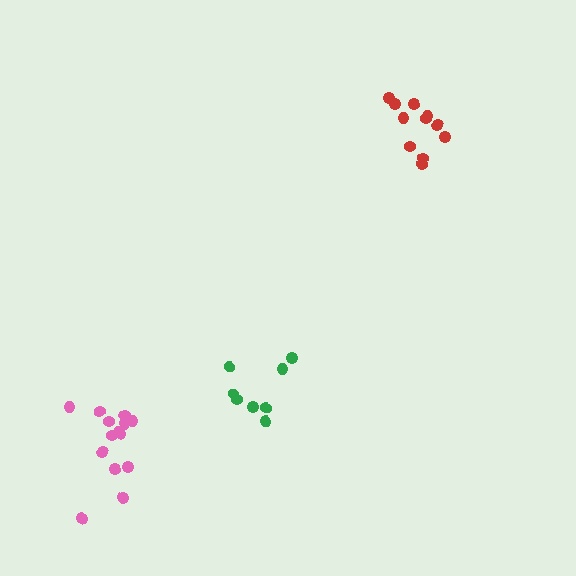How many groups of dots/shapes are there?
There are 3 groups.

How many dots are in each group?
Group 1: 11 dots, Group 2: 8 dots, Group 3: 14 dots (33 total).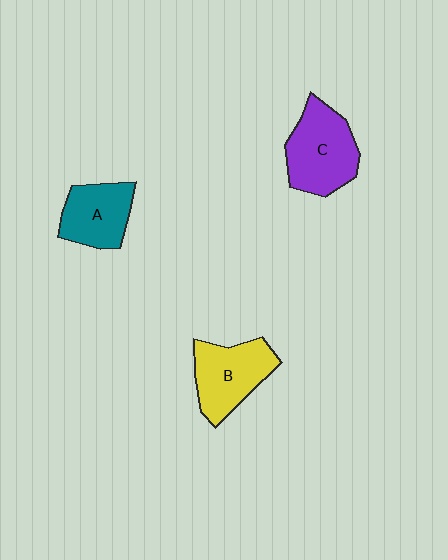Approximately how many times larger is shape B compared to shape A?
Approximately 1.2 times.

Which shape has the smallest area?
Shape A (teal).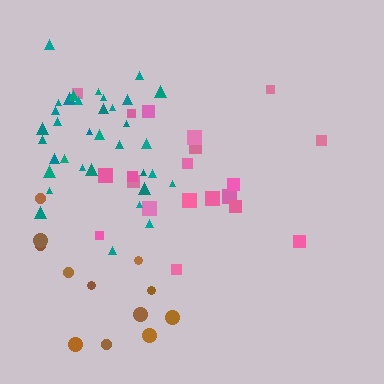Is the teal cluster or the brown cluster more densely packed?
Teal.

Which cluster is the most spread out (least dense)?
Brown.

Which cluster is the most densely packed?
Teal.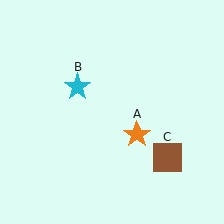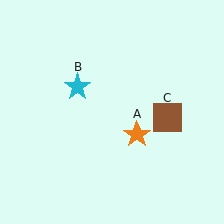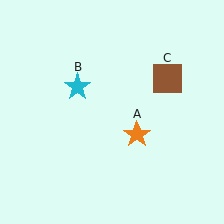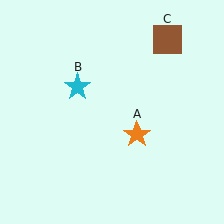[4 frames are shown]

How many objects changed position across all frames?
1 object changed position: brown square (object C).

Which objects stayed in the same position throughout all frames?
Orange star (object A) and cyan star (object B) remained stationary.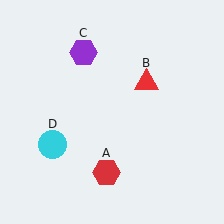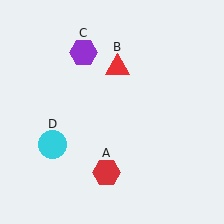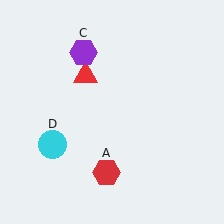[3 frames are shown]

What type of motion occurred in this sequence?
The red triangle (object B) rotated counterclockwise around the center of the scene.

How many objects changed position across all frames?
1 object changed position: red triangle (object B).